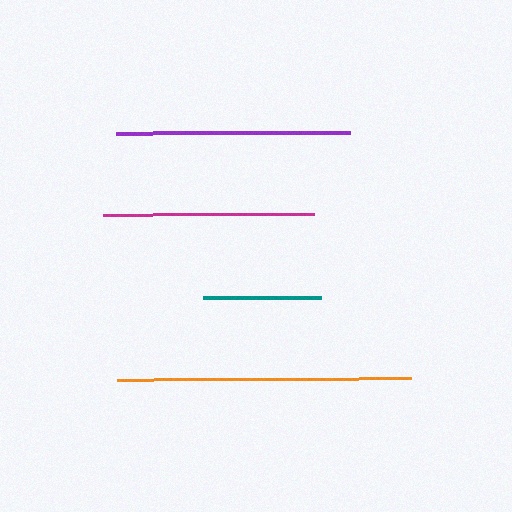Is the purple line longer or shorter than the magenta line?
The purple line is longer than the magenta line.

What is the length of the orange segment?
The orange segment is approximately 294 pixels long.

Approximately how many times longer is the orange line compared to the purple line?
The orange line is approximately 1.3 times the length of the purple line.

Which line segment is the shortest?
The teal line is the shortest at approximately 118 pixels.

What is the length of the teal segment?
The teal segment is approximately 118 pixels long.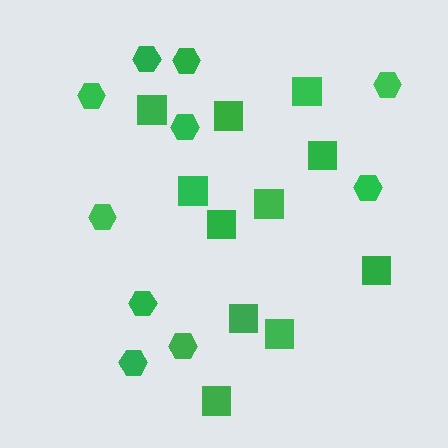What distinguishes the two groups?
There are 2 groups: one group of hexagons (10) and one group of squares (11).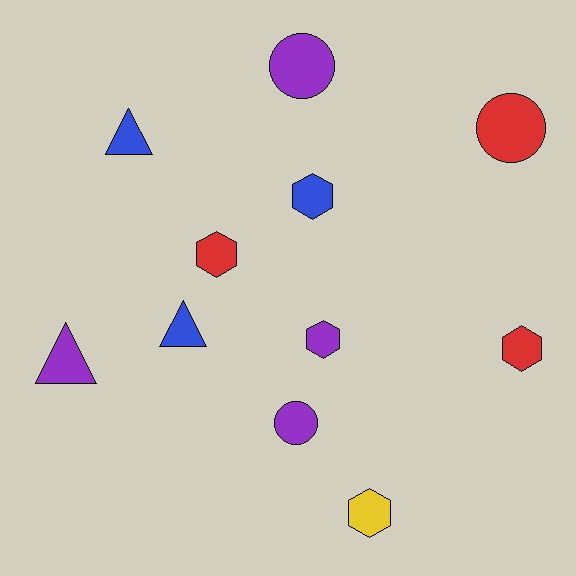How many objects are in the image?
There are 11 objects.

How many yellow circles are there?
There are no yellow circles.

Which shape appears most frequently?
Hexagon, with 5 objects.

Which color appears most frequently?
Purple, with 4 objects.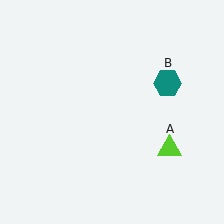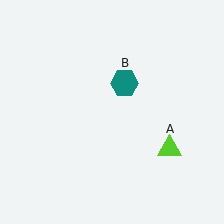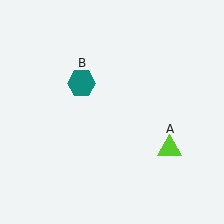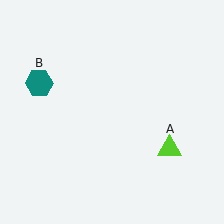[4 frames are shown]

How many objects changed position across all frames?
1 object changed position: teal hexagon (object B).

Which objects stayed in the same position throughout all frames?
Lime triangle (object A) remained stationary.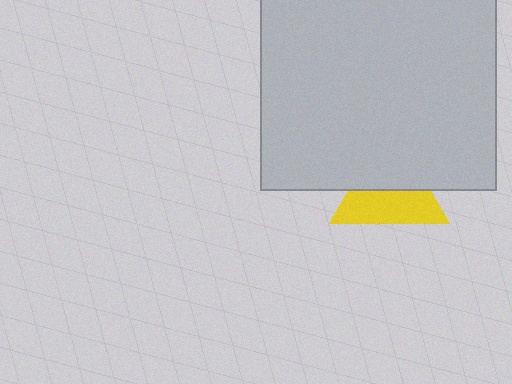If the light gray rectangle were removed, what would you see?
You would see the complete yellow triangle.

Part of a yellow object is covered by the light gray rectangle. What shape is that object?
It is a triangle.